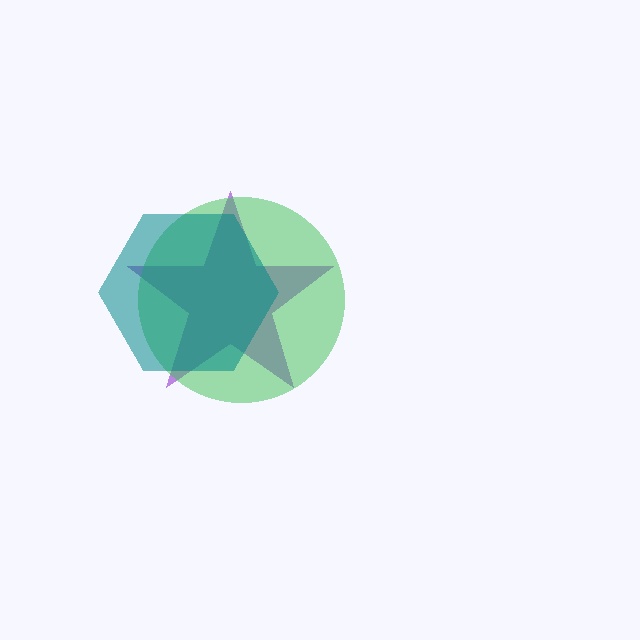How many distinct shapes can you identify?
There are 3 distinct shapes: a purple star, a green circle, a teal hexagon.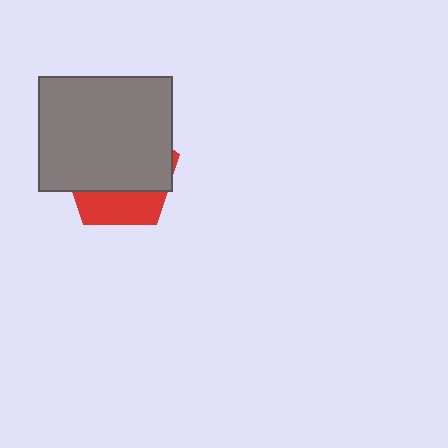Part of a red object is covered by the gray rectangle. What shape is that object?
It is a pentagon.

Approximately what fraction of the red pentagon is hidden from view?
Roughly 69% of the red pentagon is hidden behind the gray rectangle.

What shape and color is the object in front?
The object in front is a gray rectangle.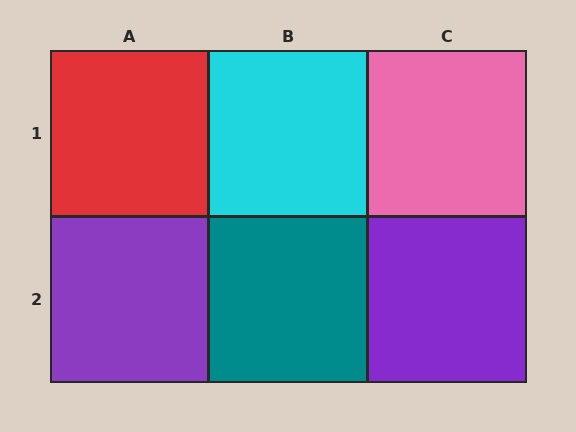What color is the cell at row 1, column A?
Red.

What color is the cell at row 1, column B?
Cyan.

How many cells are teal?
1 cell is teal.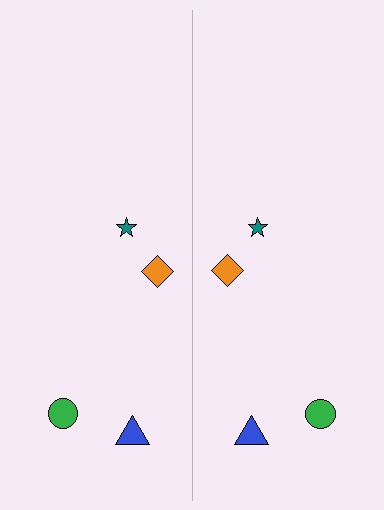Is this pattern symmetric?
Yes, this pattern has bilateral (reflection) symmetry.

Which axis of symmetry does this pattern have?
The pattern has a vertical axis of symmetry running through the center of the image.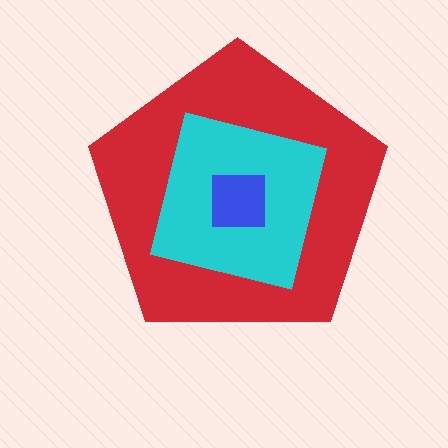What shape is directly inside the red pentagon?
The cyan square.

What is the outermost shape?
The red pentagon.